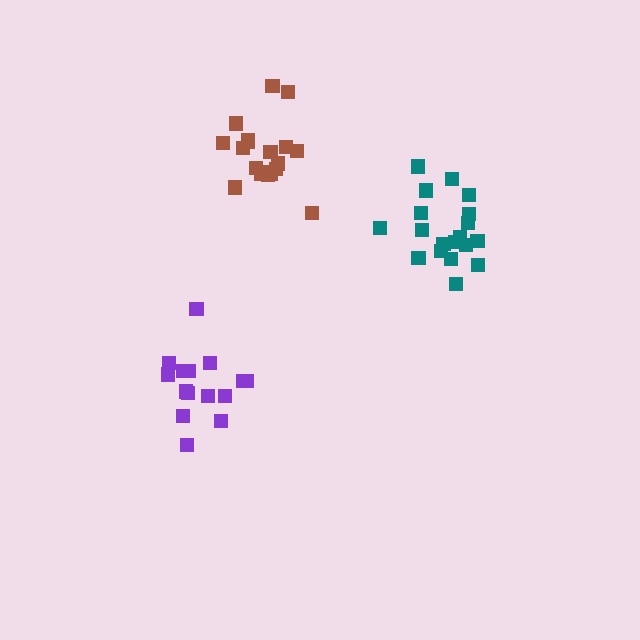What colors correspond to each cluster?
The clusters are colored: purple, teal, brown.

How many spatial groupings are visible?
There are 3 spatial groupings.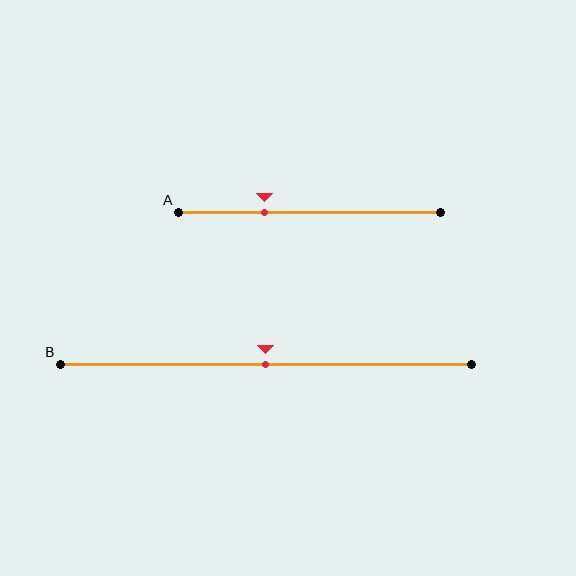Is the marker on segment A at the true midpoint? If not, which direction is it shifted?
No, the marker on segment A is shifted to the left by about 17% of the segment length.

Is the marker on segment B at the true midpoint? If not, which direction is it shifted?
Yes, the marker on segment B is at the true midpoint.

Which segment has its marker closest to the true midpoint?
Segment B has its marker closest to the true midpoint.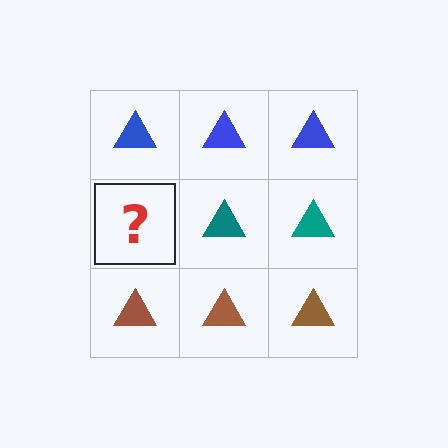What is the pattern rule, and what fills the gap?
The rule is that each row has a consistent color. The gap should be filled with a teal triangle.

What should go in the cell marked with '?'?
The missing cell should contain a teal triangle.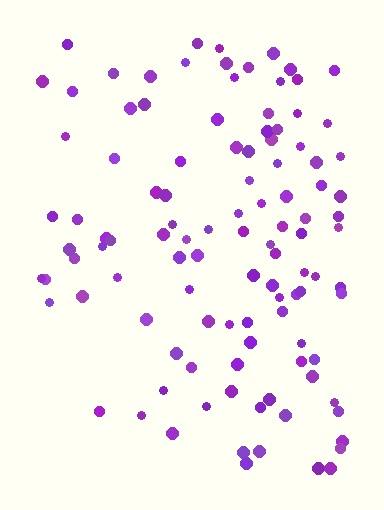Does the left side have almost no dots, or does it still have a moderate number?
Still a moderate number, just noticeably fewer than the right.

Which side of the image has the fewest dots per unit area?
The left.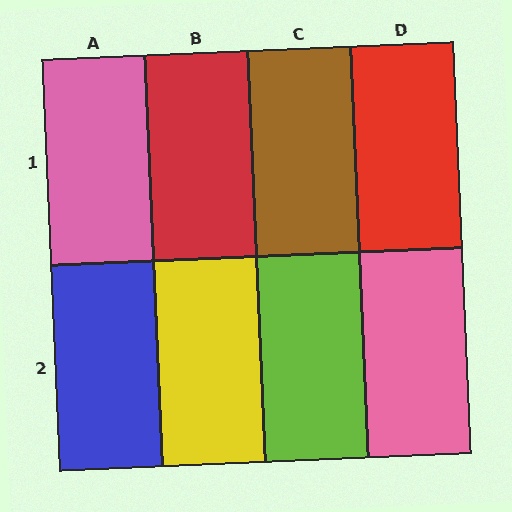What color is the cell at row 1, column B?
Red.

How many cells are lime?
1 cell is lime.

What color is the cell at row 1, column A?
Pink.